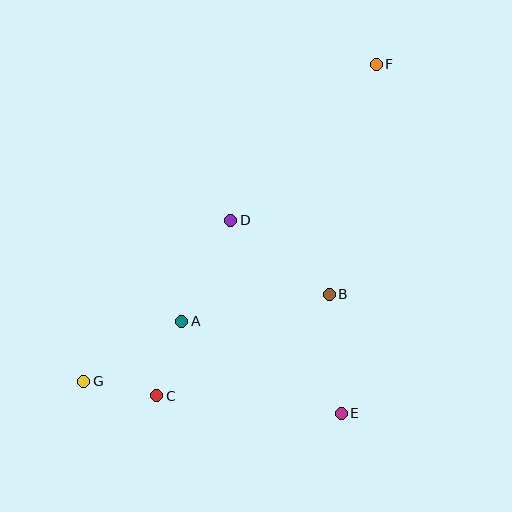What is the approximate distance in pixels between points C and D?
The distance between C and D is approximately 190 pixels.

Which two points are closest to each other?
Points C and G are closest to each other.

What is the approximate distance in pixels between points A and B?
The distance between A and B is approximately 150 pixels.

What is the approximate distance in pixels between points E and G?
The distance between E and G is approximately 259 pixels.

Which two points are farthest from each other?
Points F and G are farthest from each other.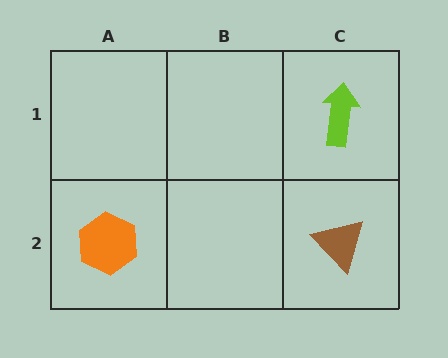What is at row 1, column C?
A lime arrow.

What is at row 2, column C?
A brown triangle.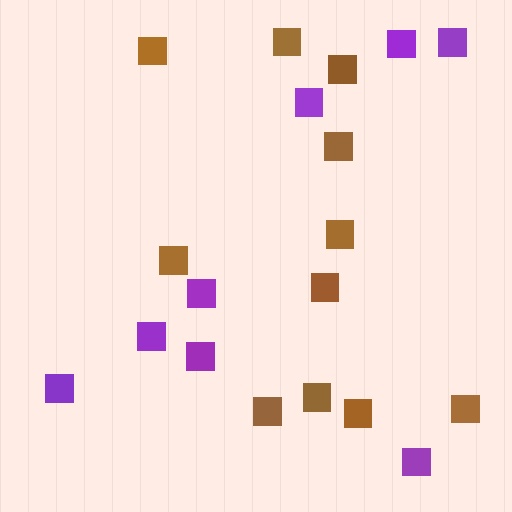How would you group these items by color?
There are 2 groups: one group of purple squares (8) and one group of brown squares (11).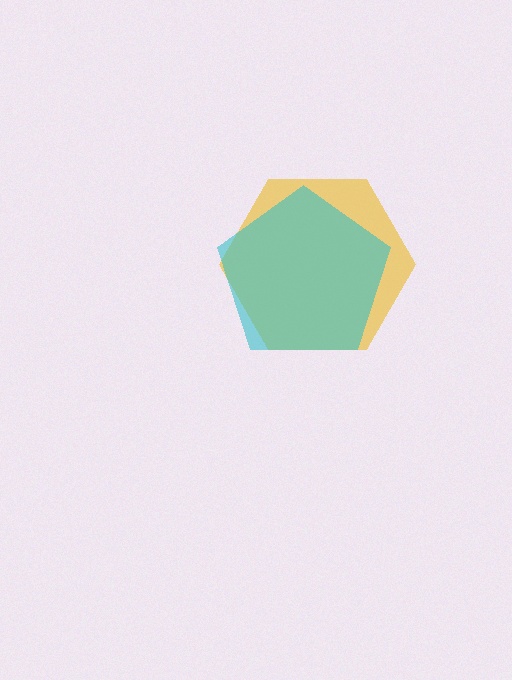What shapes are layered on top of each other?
The layered shapes are: a yellow hexagon, a cyan pentagon.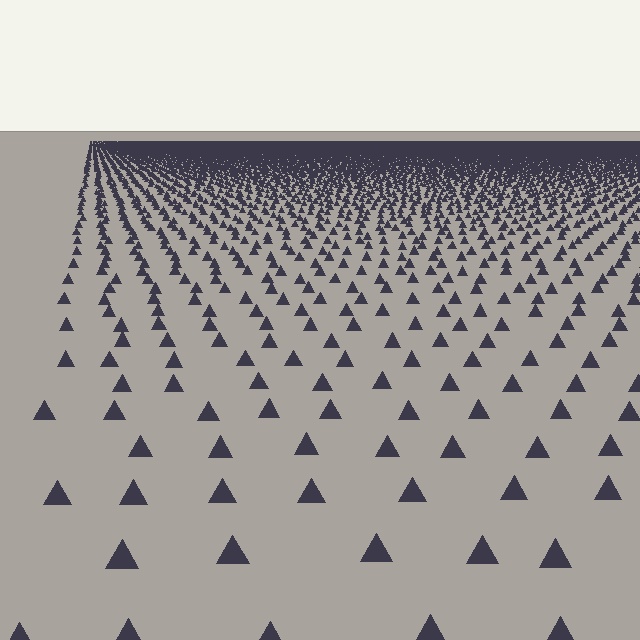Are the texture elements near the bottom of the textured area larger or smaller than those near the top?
Larger. Near the bottom, elements are closer to the viewer and appear at a bigger on-screen size.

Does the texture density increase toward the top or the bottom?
Density increases toward the top.